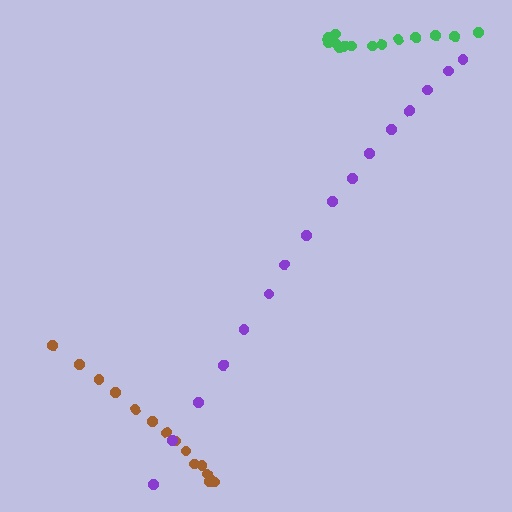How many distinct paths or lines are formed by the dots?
There are 3 distinct paths.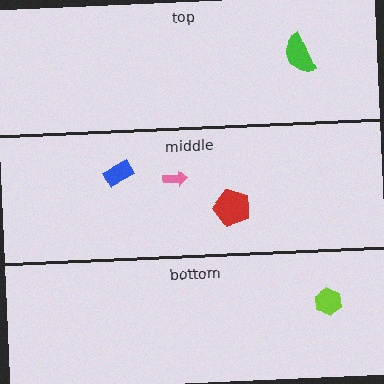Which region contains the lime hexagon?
The bottom region.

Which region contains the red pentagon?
The middle region.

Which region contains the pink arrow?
The middle region.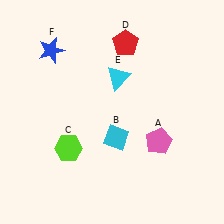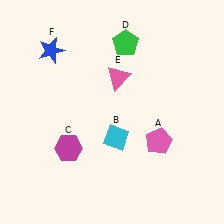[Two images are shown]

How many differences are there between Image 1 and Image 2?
There are 3 differences between the two images.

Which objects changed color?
C changed from lime to magenta. D changed from red to green. E changed from cyan to pink.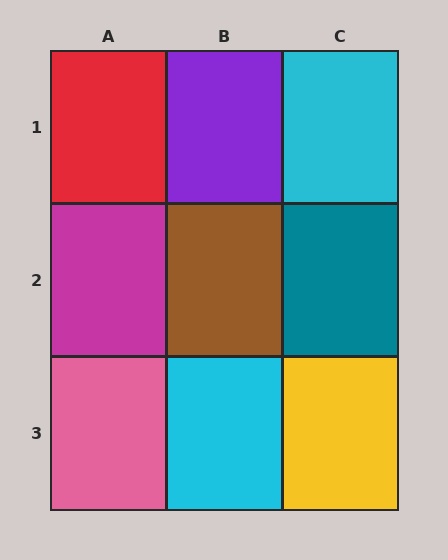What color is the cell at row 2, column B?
Brown.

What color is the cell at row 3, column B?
Cyan.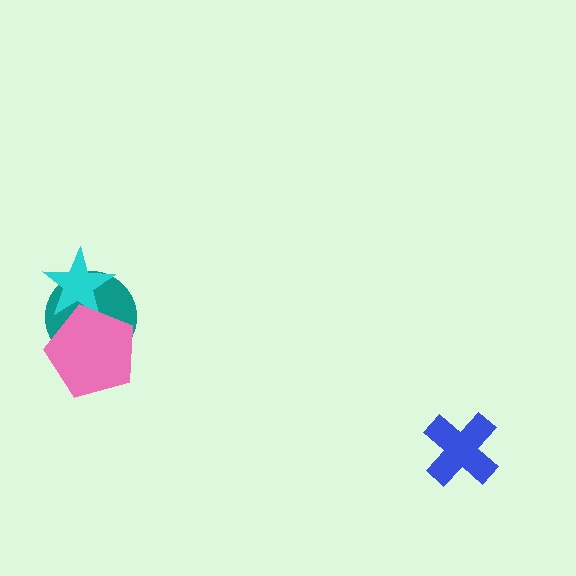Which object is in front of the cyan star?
The pink pentagon is in front of the cyan star.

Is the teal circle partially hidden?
Yes, it is partially covered by another shape.